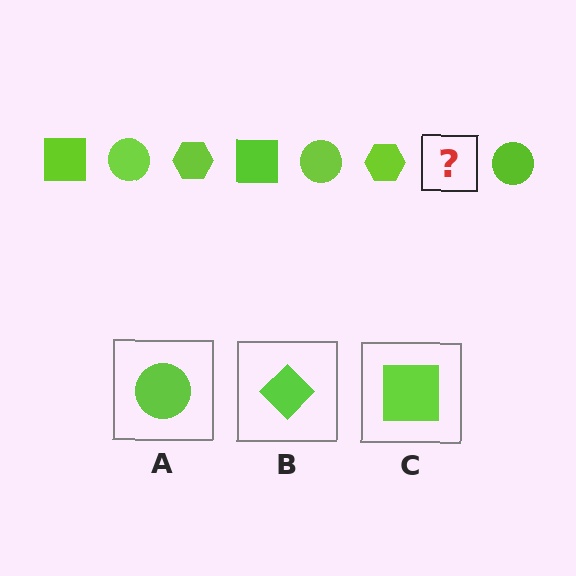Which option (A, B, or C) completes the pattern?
C.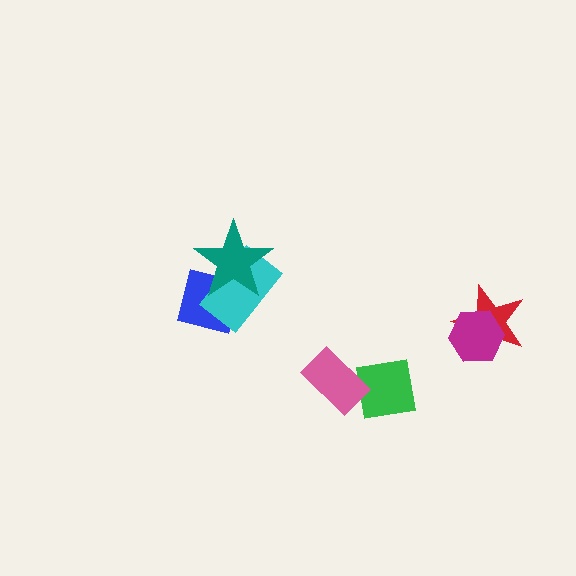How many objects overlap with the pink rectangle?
1 object overlaps with the pink rectangle.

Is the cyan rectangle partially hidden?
Yes, it is partially covered by another shape.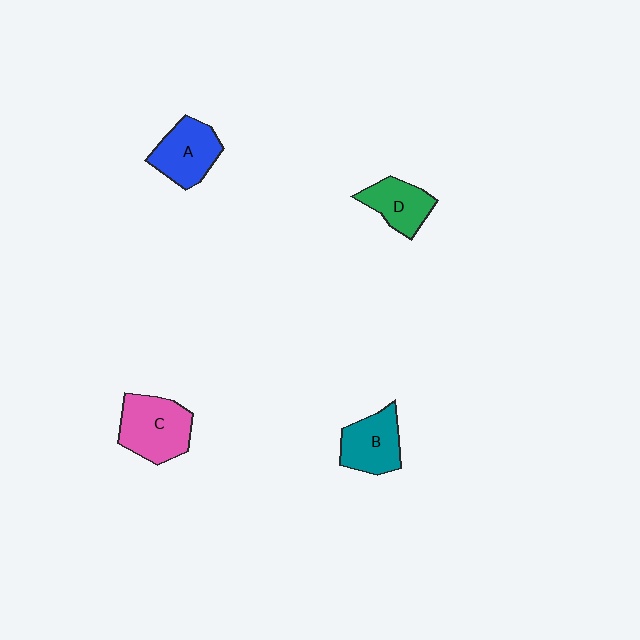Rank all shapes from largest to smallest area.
From largest to smallest: C (pink), A (blue), B (teal), D (green).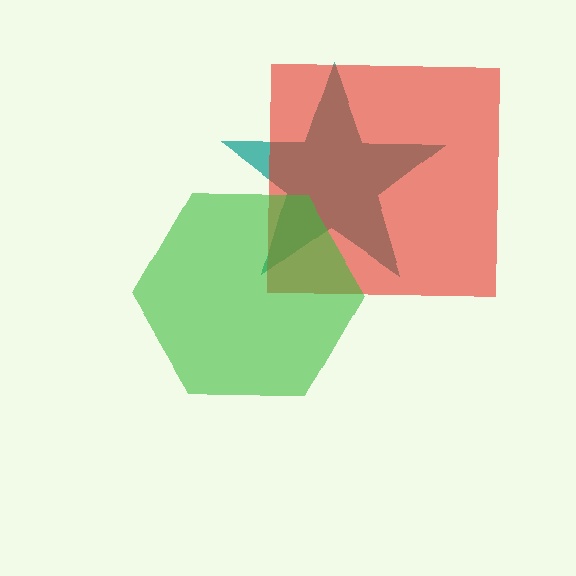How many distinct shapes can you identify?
There are 3 distinct shapes: a teal star, a red square, a green hexagon.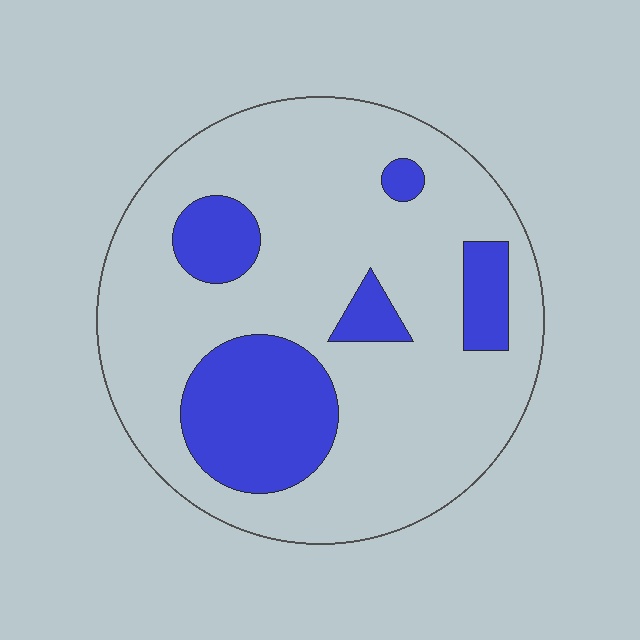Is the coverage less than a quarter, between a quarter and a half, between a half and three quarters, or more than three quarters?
Less than a quarter.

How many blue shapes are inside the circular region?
5.